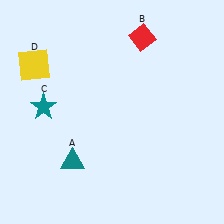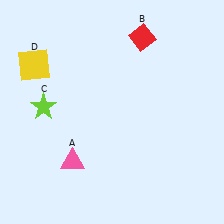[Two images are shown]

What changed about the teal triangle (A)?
In Image 1, A is teal. In Image 2, it changed to pink.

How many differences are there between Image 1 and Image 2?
There are 2 differences between the two images.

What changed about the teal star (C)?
In Image 1, C is teal. In Image 2, it changed to lime.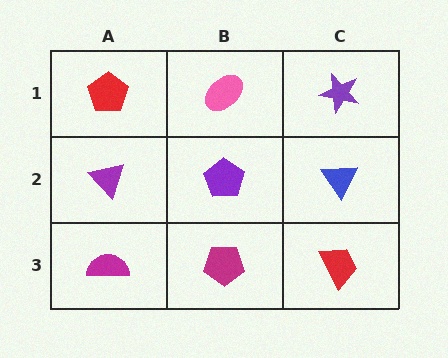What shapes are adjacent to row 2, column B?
A pink ellipse (row 1, column B), a magenta pentagon (row 3, column B), a purple triangle (row 2, column A), a blue triangle (row 2, column C).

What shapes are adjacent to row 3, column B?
A purple pentagon (row 2, column B), a magenta semicircle (row 3, column A), a red trapezoid (row 3, column C).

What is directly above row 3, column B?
A purple pentagon.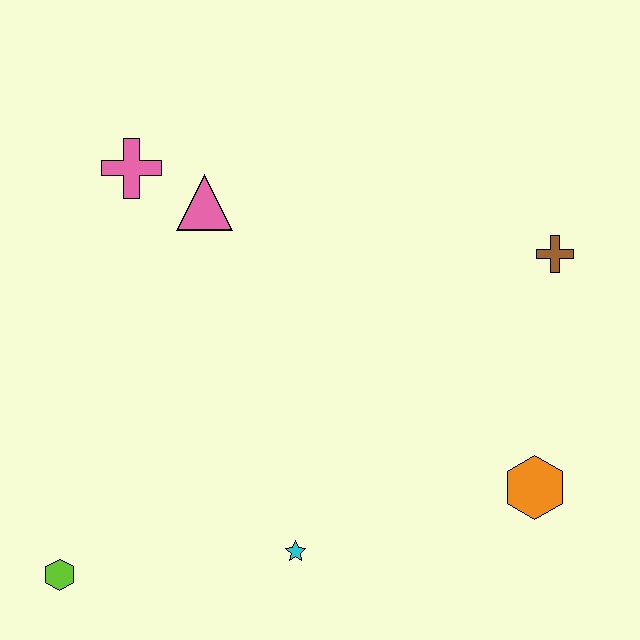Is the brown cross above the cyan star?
Yes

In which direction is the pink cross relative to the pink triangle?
The pink cross is to the left of the pink triangle.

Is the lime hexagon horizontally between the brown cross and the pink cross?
No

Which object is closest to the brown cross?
The orange hexagon is closest to the brown cross.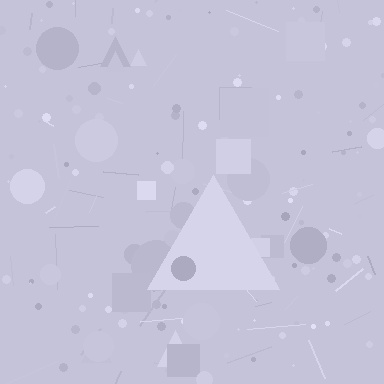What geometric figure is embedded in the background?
A triangle is embedded in the background.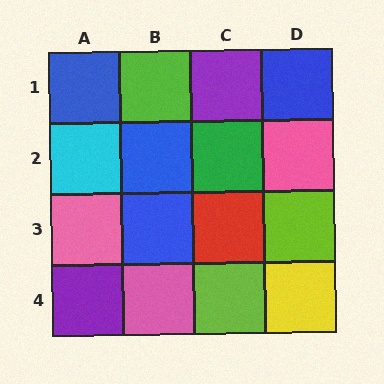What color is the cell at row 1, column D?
Blue.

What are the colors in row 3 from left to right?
Pink, blue, red, lime.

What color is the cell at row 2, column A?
Cyan.